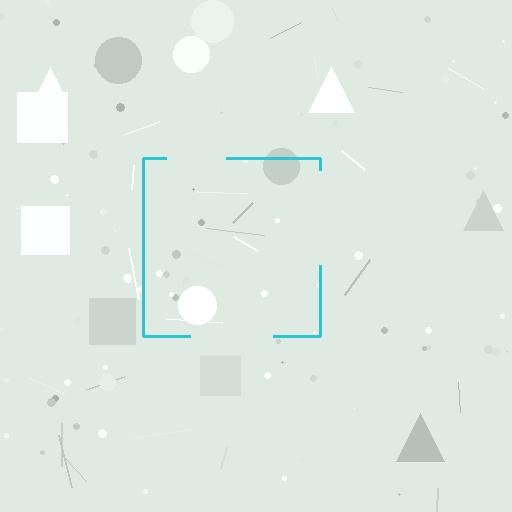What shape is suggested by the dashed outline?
The dashed outline suggests a square.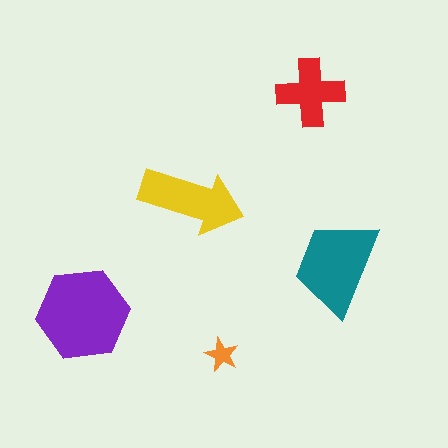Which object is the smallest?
The orange star.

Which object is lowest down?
The orange star is bottommost.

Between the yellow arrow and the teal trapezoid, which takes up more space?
The teal trapezoid.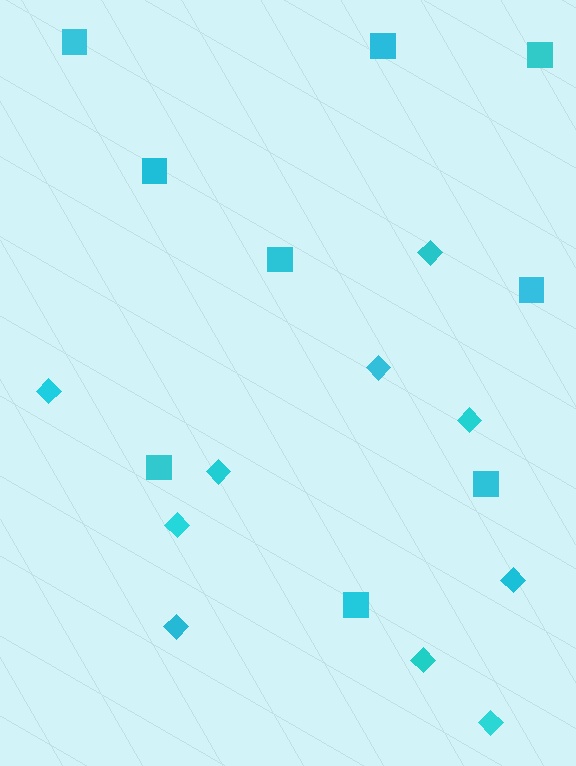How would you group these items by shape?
There are 2 groups: one group of diamonds (10) and one group of squares (9).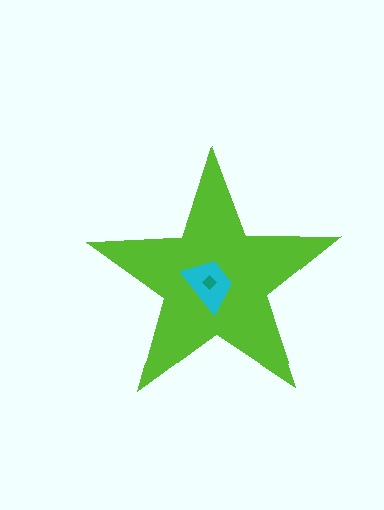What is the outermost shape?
The lime star.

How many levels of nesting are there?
3.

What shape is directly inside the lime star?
The cyan trapezoid.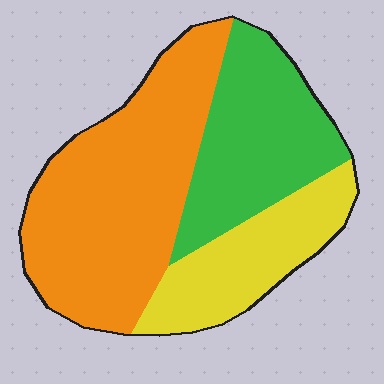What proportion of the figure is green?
Green covers about 30% of the figure.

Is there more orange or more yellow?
Orange.